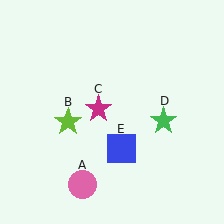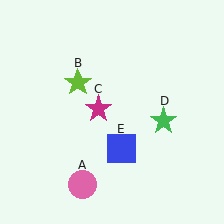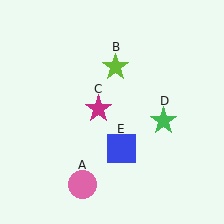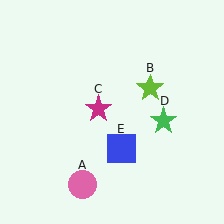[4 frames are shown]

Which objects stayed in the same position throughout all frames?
Pink circle (object A) and magenta star (object C) and green star (object D) and blue square (object E) remained stationary.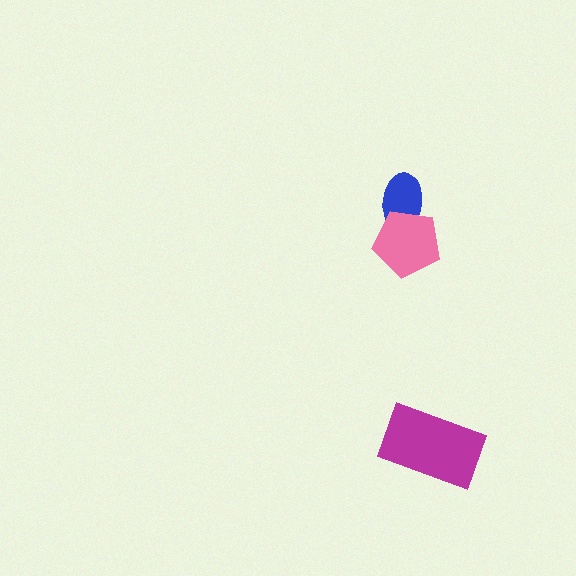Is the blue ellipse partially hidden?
Yes, it is partially covered by another shape.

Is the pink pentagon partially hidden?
No, no other shape covers it.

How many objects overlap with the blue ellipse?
1 object overlaps with the blue ellipse.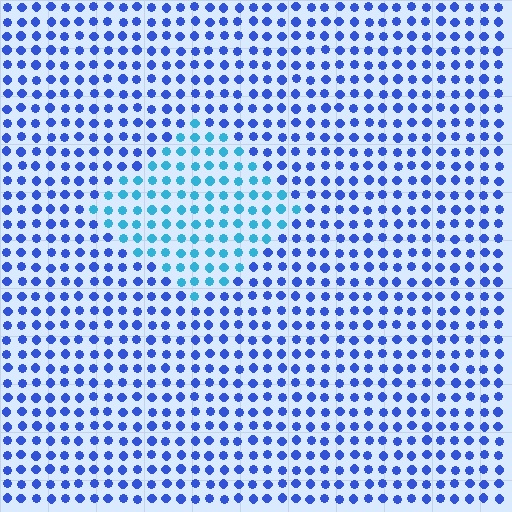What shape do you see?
I see a diamond.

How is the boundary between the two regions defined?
The boundary is defined purely by a slight shift in hue (about 35 degrees). Spacing, size, and orientation are identical on both sides.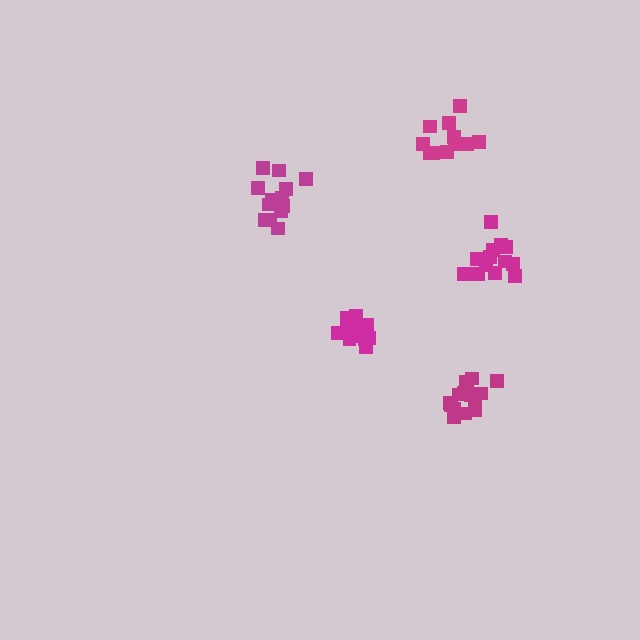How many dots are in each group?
Group 1: 11 dots, Group 2: 15 dots, Group 3: 12 dots, Group 4: 14 dots, Group 5: 13 dots (65 total).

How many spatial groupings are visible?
There are 5 spatial groupings.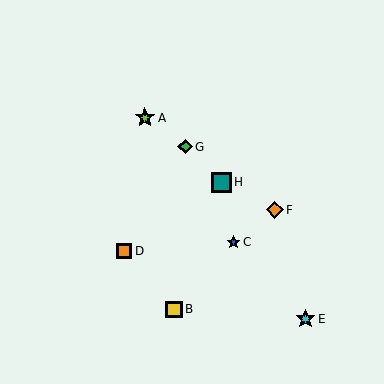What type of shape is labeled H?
Shape H is a teal square.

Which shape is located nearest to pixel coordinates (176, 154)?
The green diamond (labeled G) at (185, 147) is nearest to that location.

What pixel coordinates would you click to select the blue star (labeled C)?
Click at (234, 242) to select the blue star C.